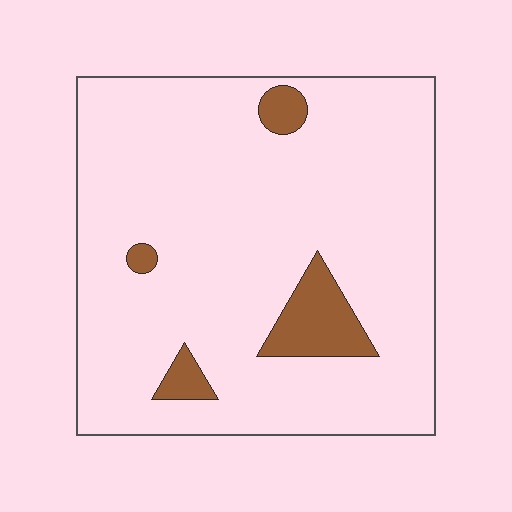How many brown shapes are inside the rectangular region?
4.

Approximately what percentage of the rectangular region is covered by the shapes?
Approximately 10%.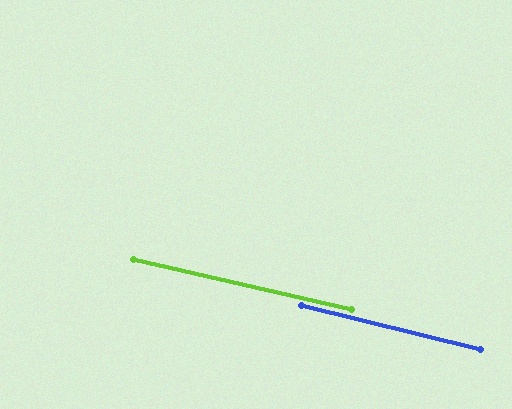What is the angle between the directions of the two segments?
Approximately 1 degree.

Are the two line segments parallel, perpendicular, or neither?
Parallel — their directions differ by only 0.7°.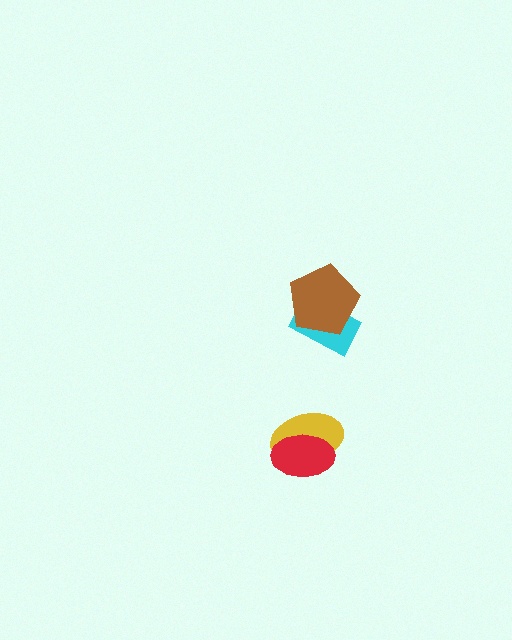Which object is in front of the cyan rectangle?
The brown pentagon is in front of the cyan rectangle.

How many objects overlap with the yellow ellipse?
1 object overlaps with the yellow ellipse.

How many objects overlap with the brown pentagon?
1 object overlaps with the brown pentagon.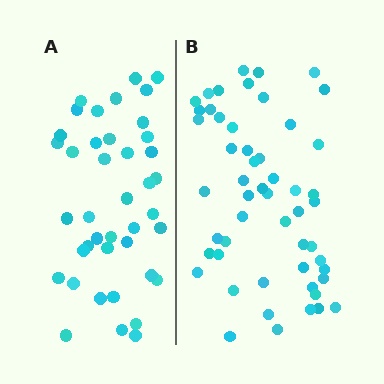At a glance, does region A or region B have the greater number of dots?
Region B (the right region) has more dots.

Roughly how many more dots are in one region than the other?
Region B has roughly 12 or so more dots than region A.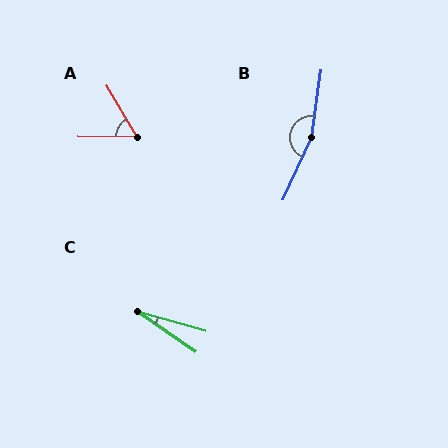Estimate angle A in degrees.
Approximately 59 degrees.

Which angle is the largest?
B, at approximately 164 degrees.